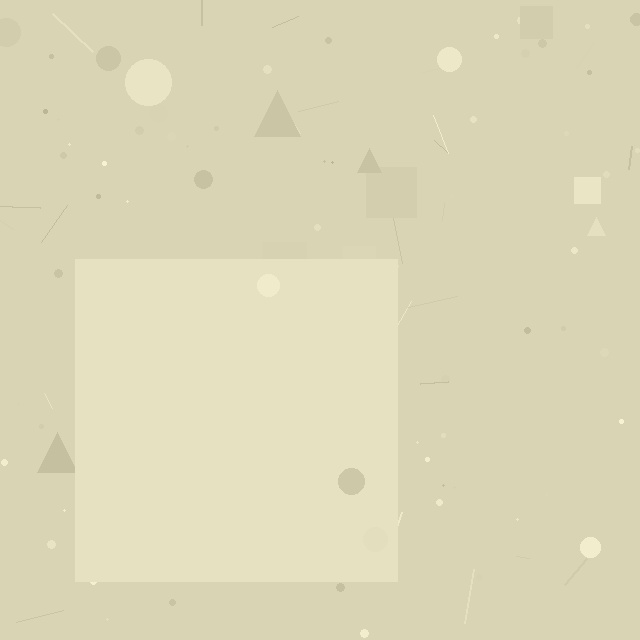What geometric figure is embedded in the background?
A square is embedded in the background.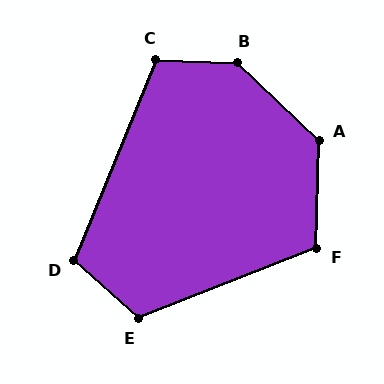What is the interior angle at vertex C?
Approximately 110 degrees (obtuse).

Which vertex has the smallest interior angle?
D, at approximately 109 degrees.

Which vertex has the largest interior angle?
B, at approximately 138 degrees.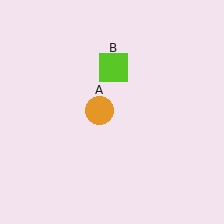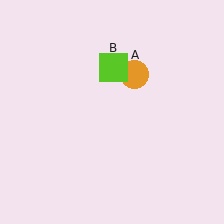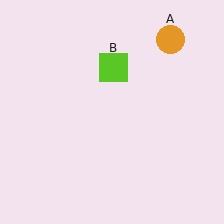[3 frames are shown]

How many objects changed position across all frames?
1 object changed position: orange circle (object A).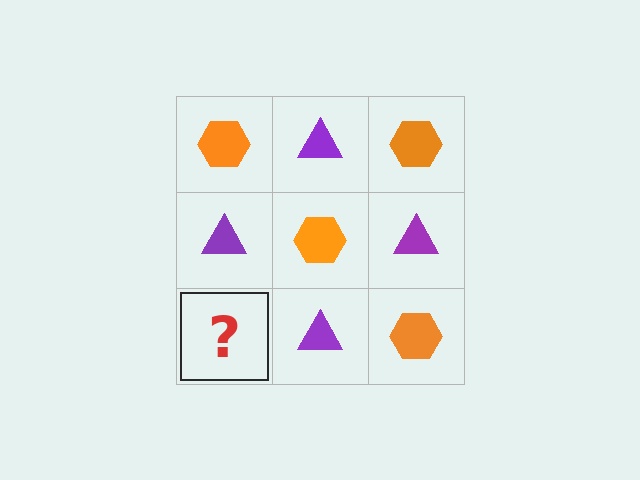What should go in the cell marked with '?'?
The missing cell should contain an orange hexagon.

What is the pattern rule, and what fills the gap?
The rule is that it alternates orange hexagon and purple triangle in a checkerboard pattern. The gap should be filled with an orange hexagon.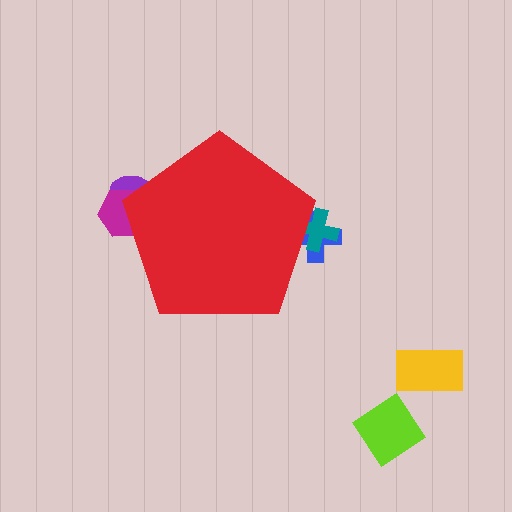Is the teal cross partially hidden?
Yes, the teal cross is partially hidden behind the red pentagon.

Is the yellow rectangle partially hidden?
No, the yellow rectangle is fully visible.